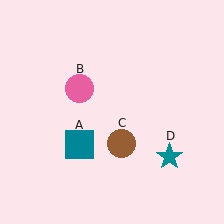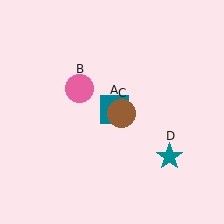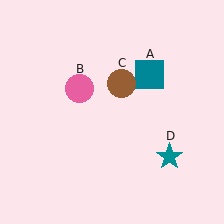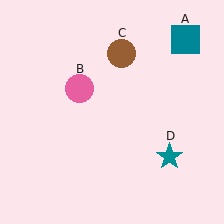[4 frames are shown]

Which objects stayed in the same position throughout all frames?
Pink circle (object B) and teal star (object D) remained stationary.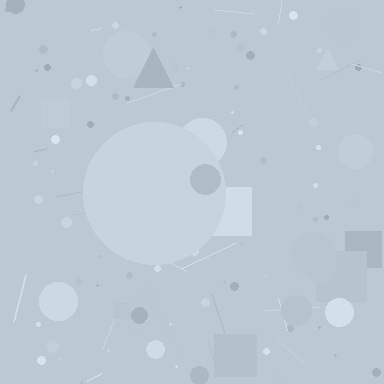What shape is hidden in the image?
A circle is hidden in the image.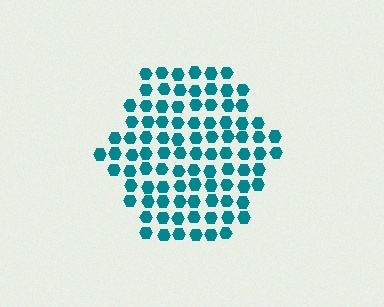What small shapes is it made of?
It is made of small hexagons.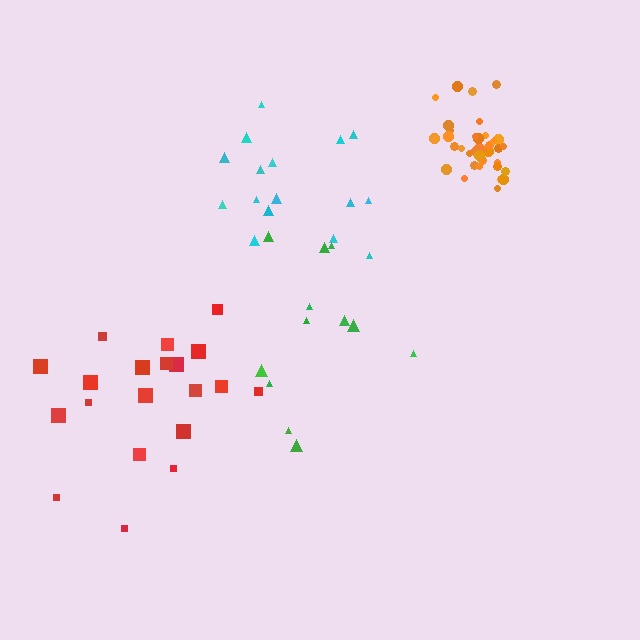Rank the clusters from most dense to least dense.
orange, cyan, red, green.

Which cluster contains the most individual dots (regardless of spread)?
Orange (35).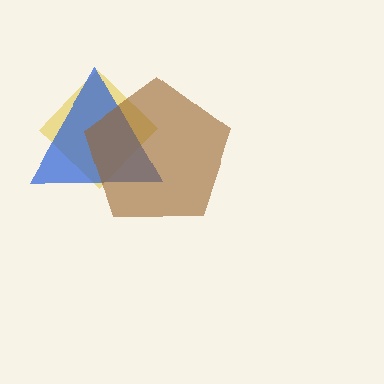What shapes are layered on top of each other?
The layered shapes are: a yellow diamond, a blue triangle, a brown pentagon.